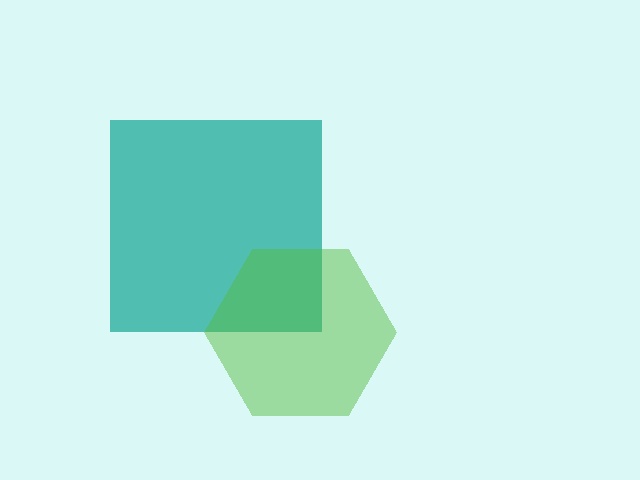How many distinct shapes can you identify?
There are 2 distinct shapes: a teal square, a lime hexagon.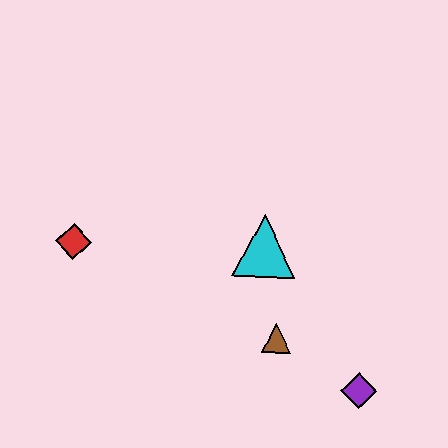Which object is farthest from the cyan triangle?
The red diamond is farthest from the cyan triangle.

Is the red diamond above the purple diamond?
Yes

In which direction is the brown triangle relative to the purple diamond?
The brown triangle is to the left of the purple diamond.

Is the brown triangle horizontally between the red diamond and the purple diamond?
Yes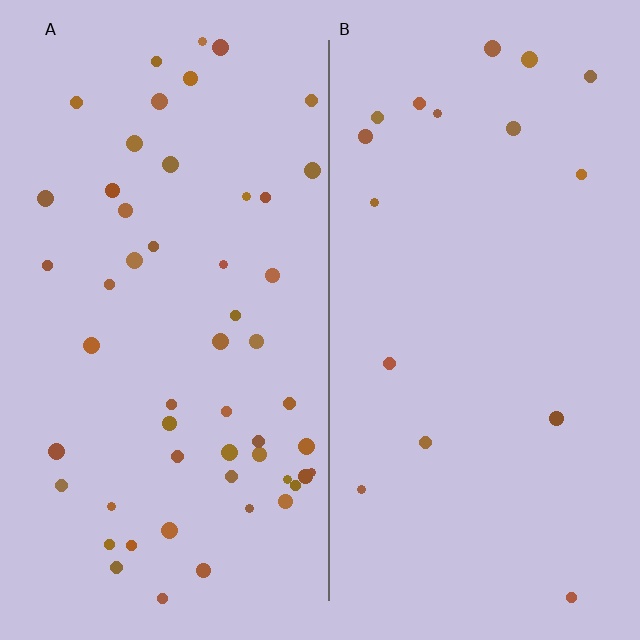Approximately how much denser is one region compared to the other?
Approximately 3.1× — region A over region B.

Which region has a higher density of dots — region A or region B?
A (the left).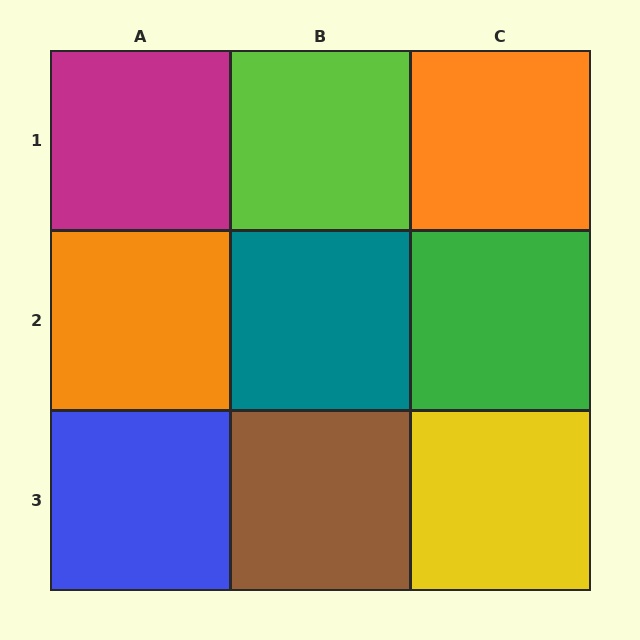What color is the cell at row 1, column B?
Lime.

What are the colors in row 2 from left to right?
Orange, teal, green.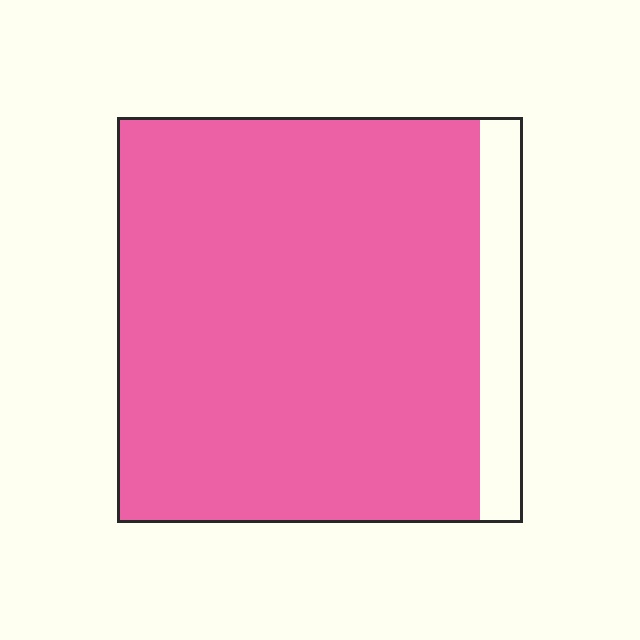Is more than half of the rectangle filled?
Yes.